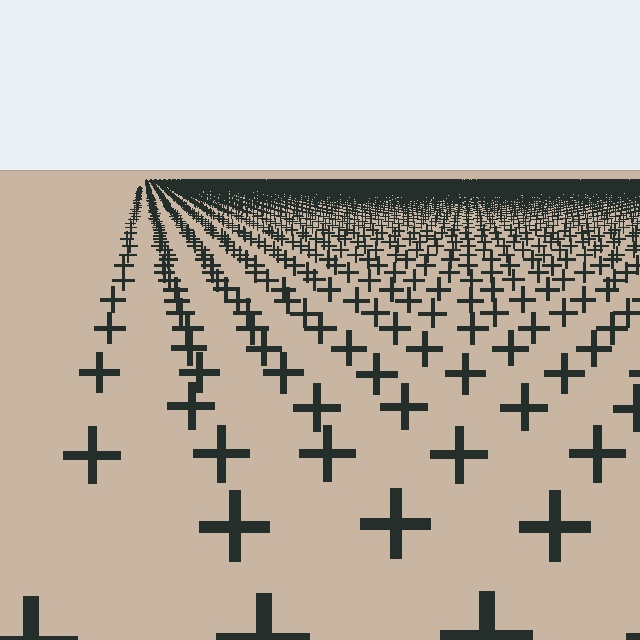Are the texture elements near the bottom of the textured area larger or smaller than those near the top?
Larger. Near the bottom, elements are closer to the viewer and appear at a bigger on-screen size.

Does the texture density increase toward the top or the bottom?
Density increases toward the top.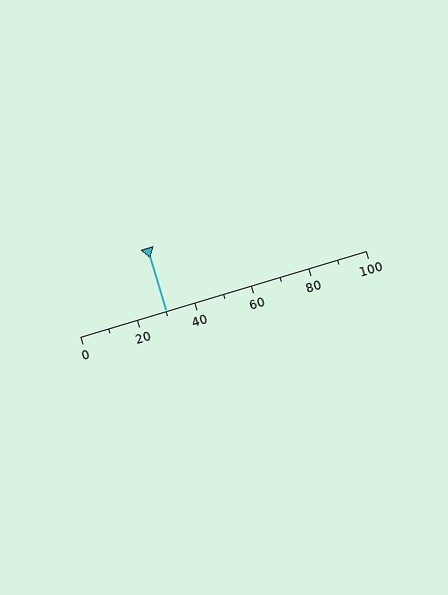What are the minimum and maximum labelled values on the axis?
The axis runs from 0 to 100.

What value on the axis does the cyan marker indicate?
The marker indicates approximately 30.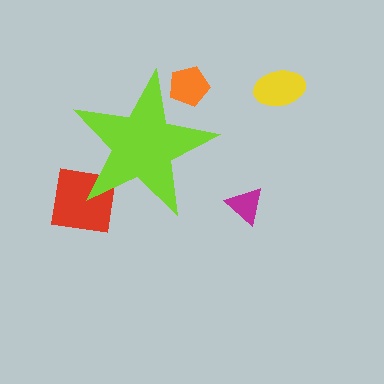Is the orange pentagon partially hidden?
Yes, the orange pentagon is partially hidden behind the lime star.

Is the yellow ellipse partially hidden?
No, the yellow ellipse is fully visible.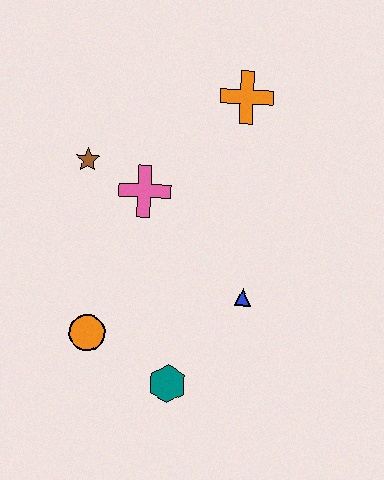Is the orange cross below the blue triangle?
No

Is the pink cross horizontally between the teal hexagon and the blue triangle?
No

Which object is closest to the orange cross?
The pink cross is closest to the orange cross.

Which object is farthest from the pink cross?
The teal hexagon is farthest from the pink cross.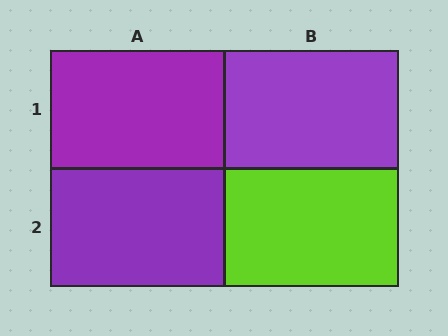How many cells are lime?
1 cell is lime.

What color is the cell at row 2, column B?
Lime.